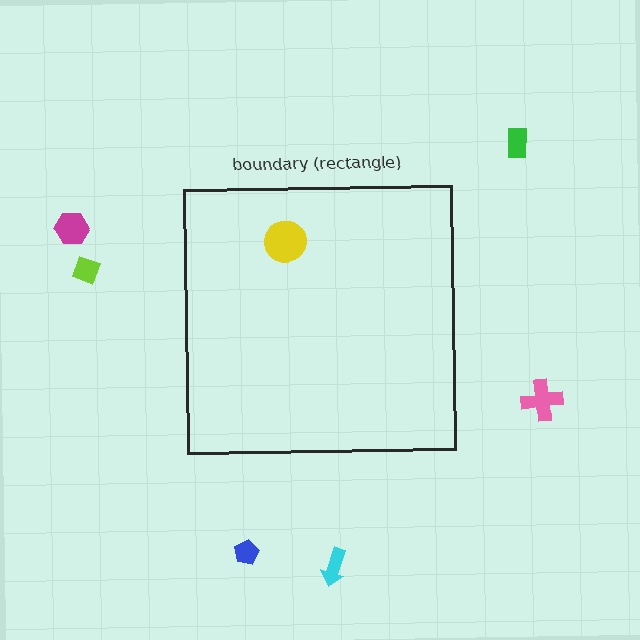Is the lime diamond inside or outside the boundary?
Outside.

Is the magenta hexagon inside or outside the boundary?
Outside.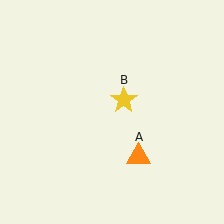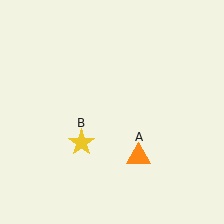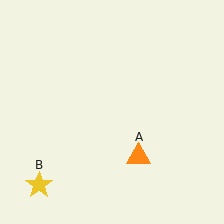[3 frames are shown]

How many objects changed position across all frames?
1 object changed position: yellow star (object B).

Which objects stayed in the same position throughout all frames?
Orange triangle (object A) remained stationary.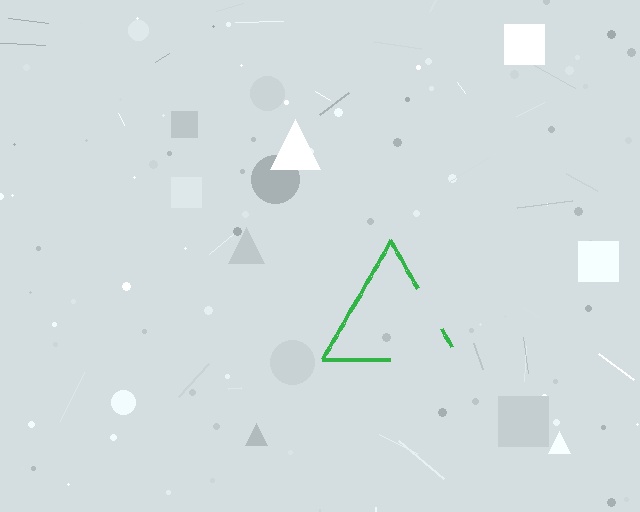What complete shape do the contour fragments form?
The contour fragments form a triangle.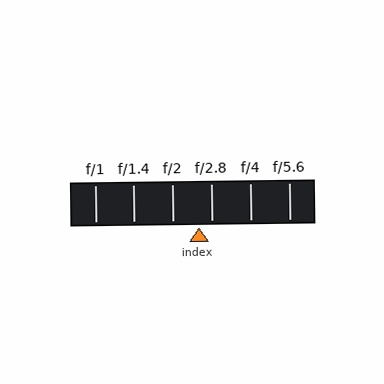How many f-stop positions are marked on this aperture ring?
There are 6 f-stop positions marked.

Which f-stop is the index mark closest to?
The index mark is closest to f/2.8.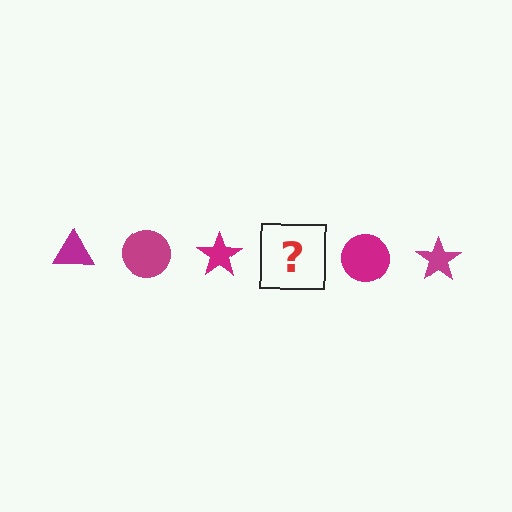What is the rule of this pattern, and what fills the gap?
The rule is that the pattern cycles through triangle, circle, star shapes in magenta. The gap should be filled with a magenta triangle.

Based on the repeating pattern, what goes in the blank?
The blank should be a magenta triangle.